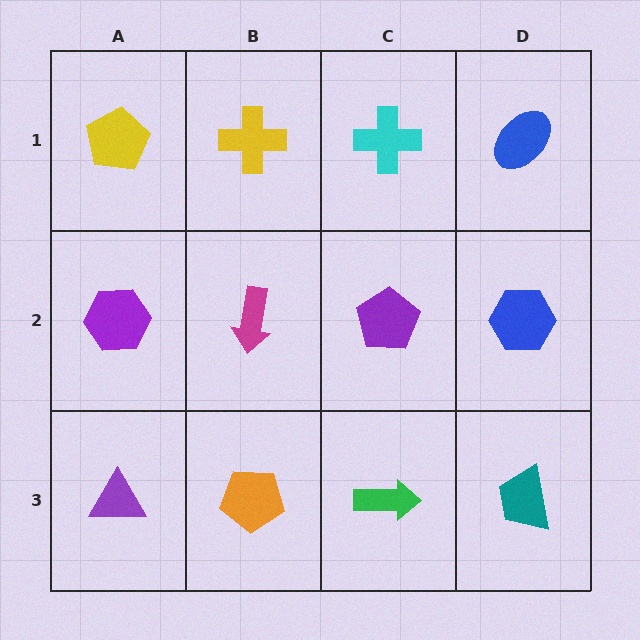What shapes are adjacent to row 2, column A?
A yellow pentagon (row 1, column A), a purple triangle (row 3, column A), a magenta arrow (row 2, column B).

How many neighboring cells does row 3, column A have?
2.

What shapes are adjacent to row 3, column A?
A purple hexagon (row 2, column A), an orange pentagon (row 3, column B).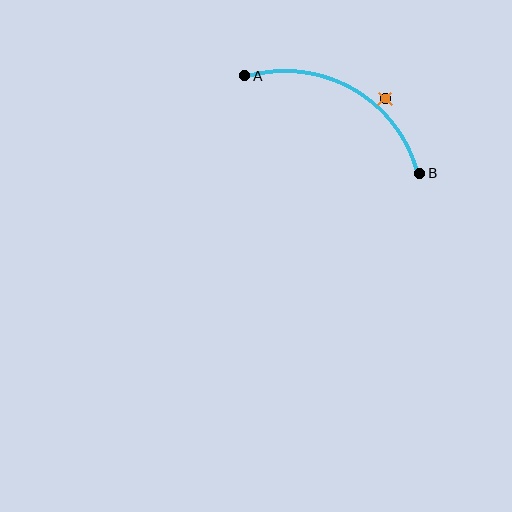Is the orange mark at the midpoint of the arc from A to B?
No — the orange mark does not lie on the arc at all. It sits slightly outside the curve.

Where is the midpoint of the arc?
The arc midpoint is the point on the curve farthest from the straight line joining A and B. It sits above that line.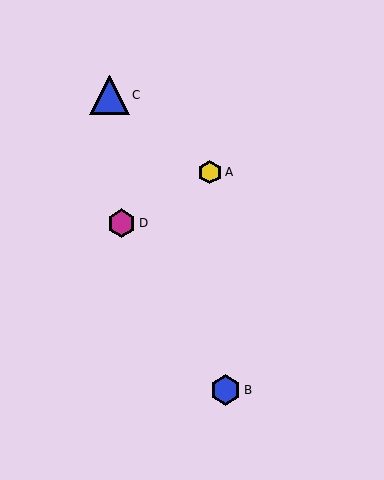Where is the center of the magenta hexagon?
The center of the magenta hexagon is at (122, 223).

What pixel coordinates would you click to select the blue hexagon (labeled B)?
Click at (225, 390) to select the blue hexagon B.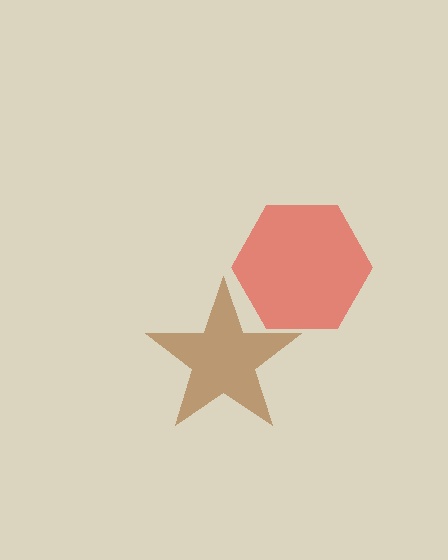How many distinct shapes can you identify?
There are 2 distinct shapes: a red hexagon, a brown star.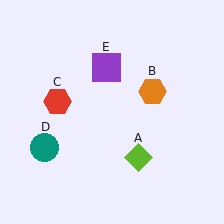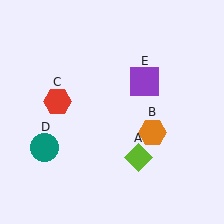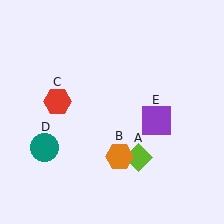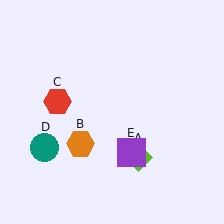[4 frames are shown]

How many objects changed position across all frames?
2 objects changed position: orange hexagon (object B), purple square (object E).